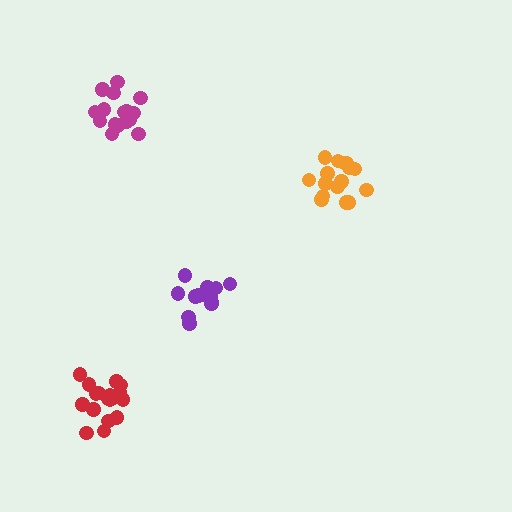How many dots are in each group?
Group 1: 18 dots, Group 2: 13 dots, Group 3: 16 dots, Group 4: 17 dots (64 total).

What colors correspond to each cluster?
The clusters are colored: red, purple, orange, magenta.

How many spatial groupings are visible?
There are 4 spatial groupings.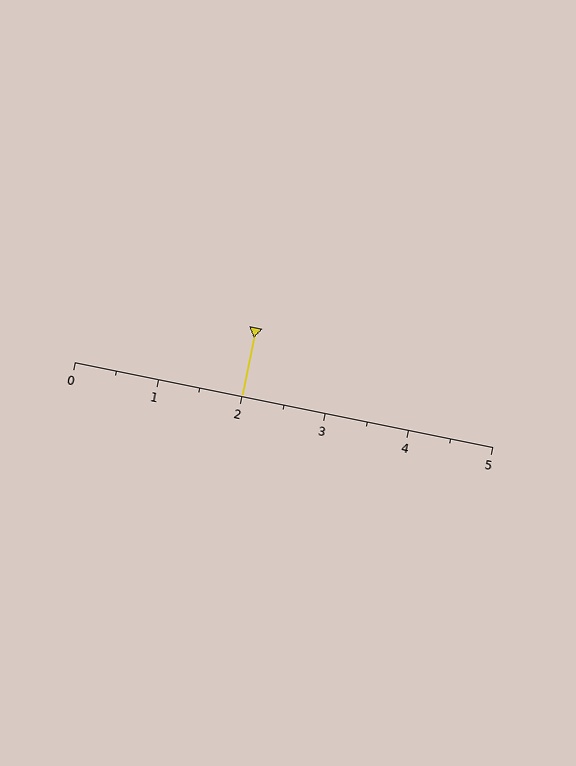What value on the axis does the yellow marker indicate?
The marker indicates approximately 2.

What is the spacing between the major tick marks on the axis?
The major ticks are spaced 1 apart.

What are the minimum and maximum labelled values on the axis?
The axis runs from 0 to 5.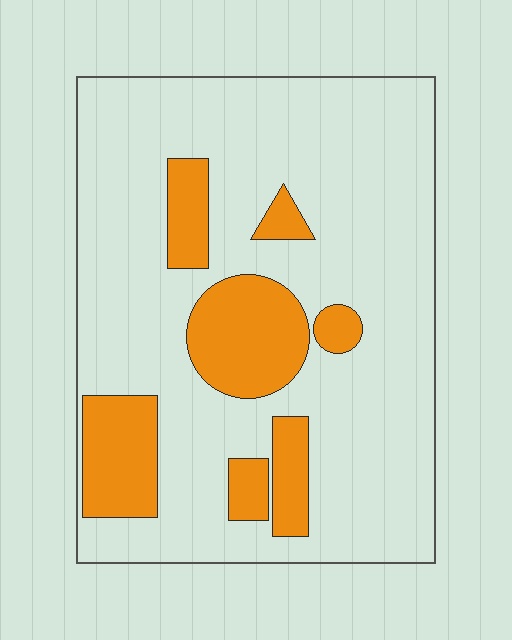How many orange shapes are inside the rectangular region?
7.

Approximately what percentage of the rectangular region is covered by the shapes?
Approximately 20%.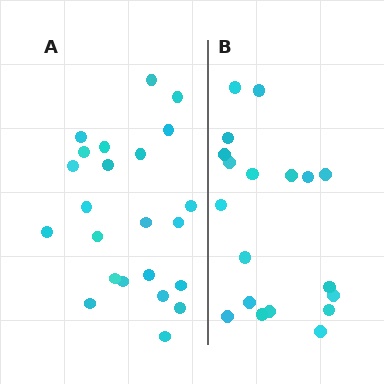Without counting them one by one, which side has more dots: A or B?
Region A (the left region) has more dots.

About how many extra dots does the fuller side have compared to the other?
Region A has about 4 more dots than region B.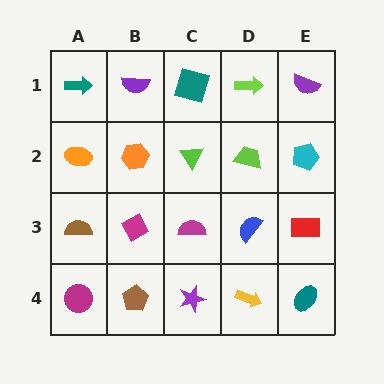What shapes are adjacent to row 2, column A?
A teal arrow (row 1, column A), a brown semicircle (row 3, column A), an orange hexagon (row 2, column B).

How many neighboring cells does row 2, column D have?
4.